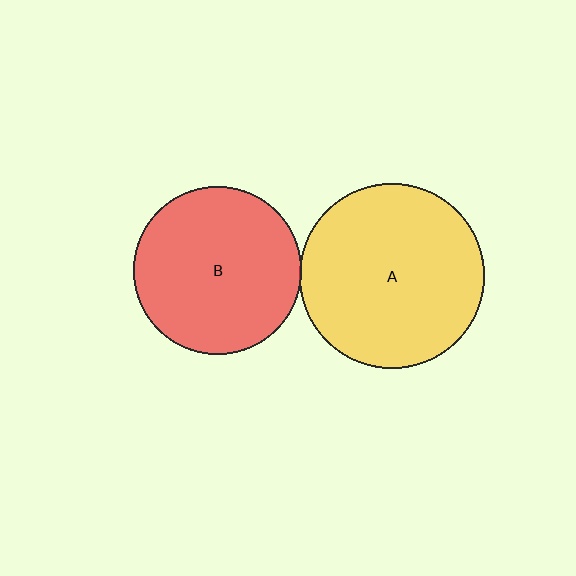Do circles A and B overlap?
Yes.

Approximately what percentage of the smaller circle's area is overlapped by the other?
Approximately 5%.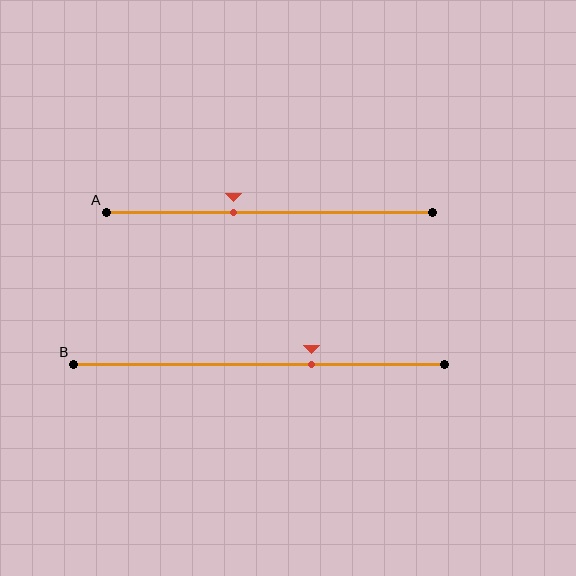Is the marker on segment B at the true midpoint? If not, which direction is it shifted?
No, the marker on segment B is shifted to the right by about 14% of the segment length.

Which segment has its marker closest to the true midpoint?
Segment A has its marker closest to the true midpoint.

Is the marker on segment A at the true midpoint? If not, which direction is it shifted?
No, the marker on segment A is shifted to the left by about 11% of the segment length.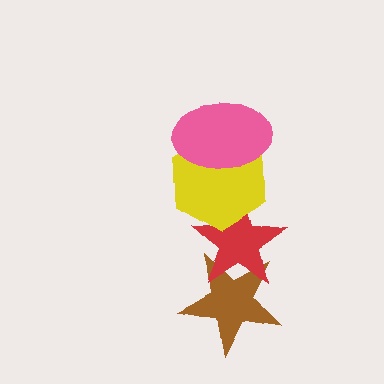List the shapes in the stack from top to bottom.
From top to bottom: the pink ellipse, the yellow hexagon, the red star, the brown star.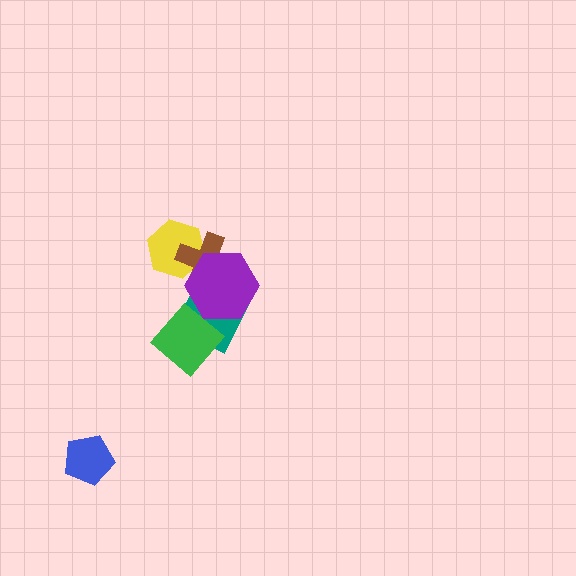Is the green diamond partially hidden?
Yes, it is partially covered by another shape.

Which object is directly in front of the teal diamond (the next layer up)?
The brown cross is directly in front of the teal diamond.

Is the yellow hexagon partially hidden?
Yes, it is partially covered by another shape.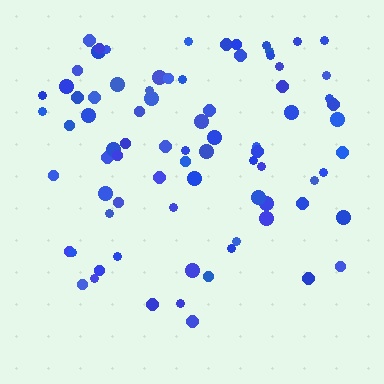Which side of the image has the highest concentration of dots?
The top.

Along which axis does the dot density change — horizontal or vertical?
Vertical.